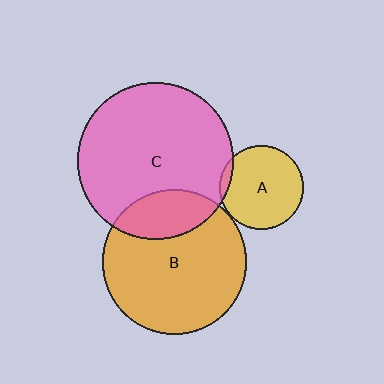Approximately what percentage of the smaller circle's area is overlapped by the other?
Approximately 20%.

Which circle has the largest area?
Circle C (pink).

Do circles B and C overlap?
Yes.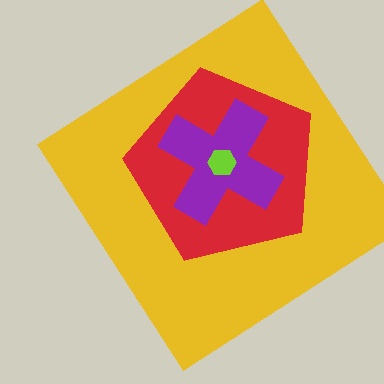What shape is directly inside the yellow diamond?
The red pentagon.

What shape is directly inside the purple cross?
The lime hexagon.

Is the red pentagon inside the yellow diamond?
Yes.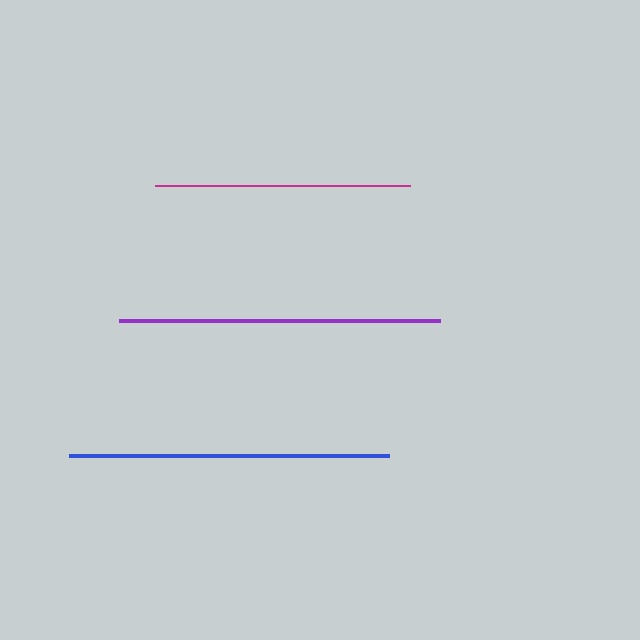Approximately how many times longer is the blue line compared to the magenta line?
The blue line is approximately 1.3 times the length of the magenta line.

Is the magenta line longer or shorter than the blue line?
The blue line is longer than the magenta line.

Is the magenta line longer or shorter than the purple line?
The purple line is longer than the magenta line.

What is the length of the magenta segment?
The magenta segment is approximately 255 pixels long.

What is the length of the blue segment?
The blue segment is approximately 321 pixels long.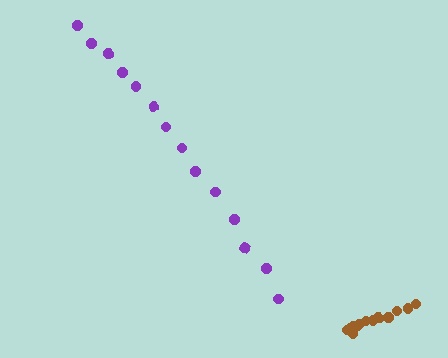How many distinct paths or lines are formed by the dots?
There are 2 distinct paths.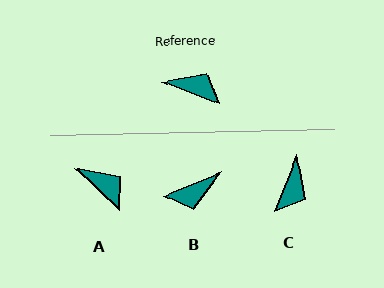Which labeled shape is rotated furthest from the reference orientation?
B, about 136 degrees away.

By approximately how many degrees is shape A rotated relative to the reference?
Approximately 22 degrees clockwise.